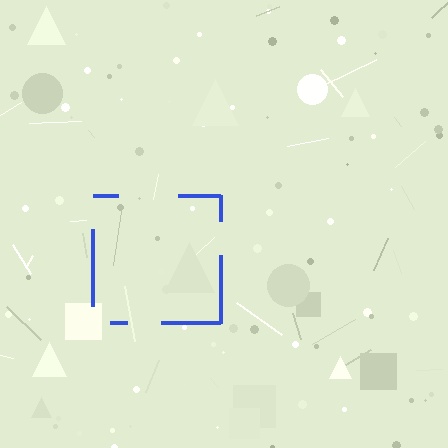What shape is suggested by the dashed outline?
The dashed outline suggests a square.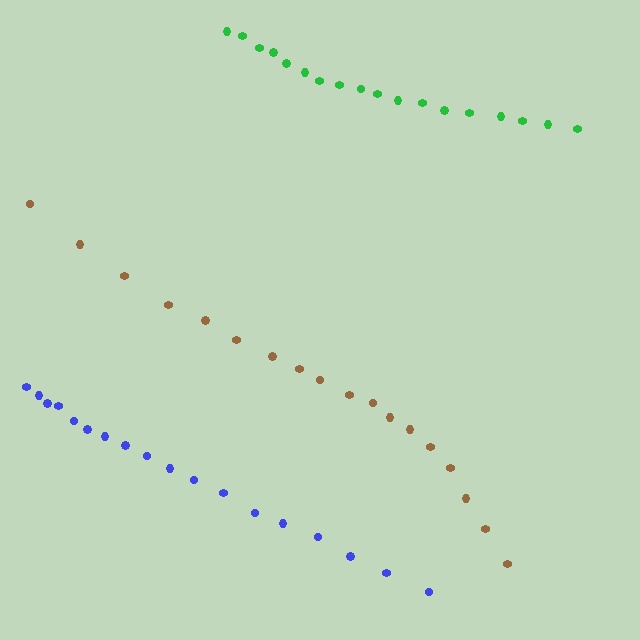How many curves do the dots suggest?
There are 3 distinct paths.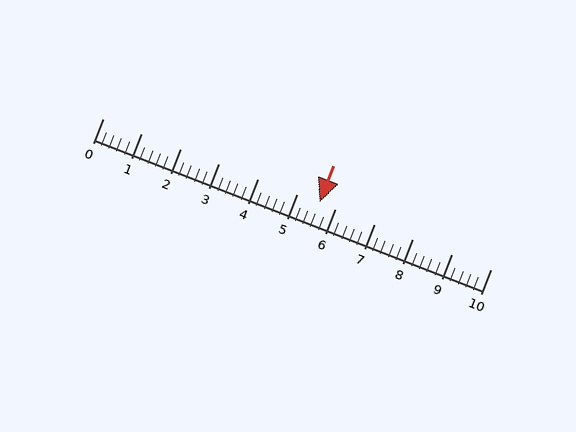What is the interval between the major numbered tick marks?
The major tick marks are spaced 1 units apart.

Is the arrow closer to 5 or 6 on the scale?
The arrow is closer to 6.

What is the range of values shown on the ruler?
The ruler shows values from 0 to 10.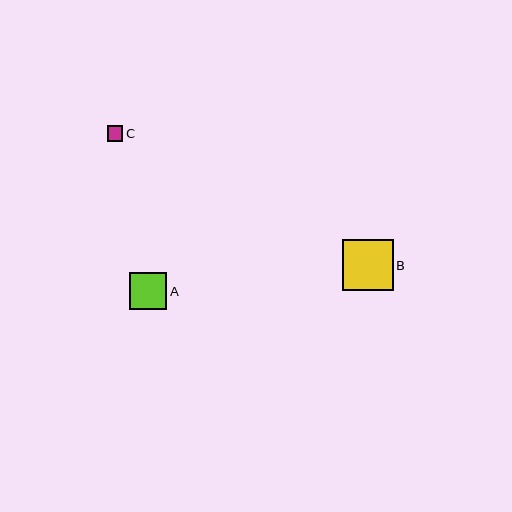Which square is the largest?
Square B is the largest with a size of approximately 51 pixels.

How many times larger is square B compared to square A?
Square B is approximately 1.4 times the size of square A.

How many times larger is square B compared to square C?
Square B is approximately 3.3 times the size of square C.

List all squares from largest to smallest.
From largest to smallest: B, A, C.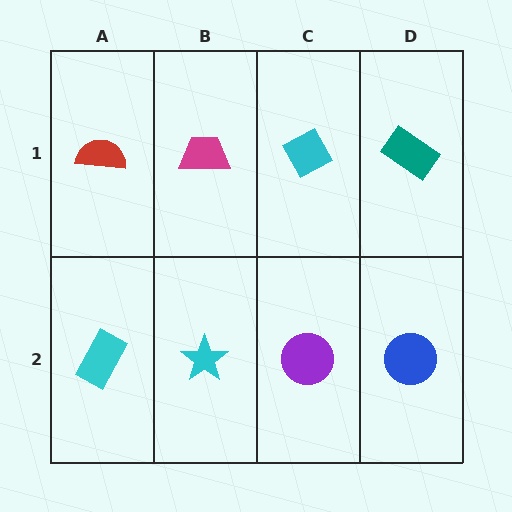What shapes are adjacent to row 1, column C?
A purple circle (row 2, column C), a magenta trapezoid (row 1, column B), a teal rectangle (row 1, column D).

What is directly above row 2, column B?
A magenta trapezoid.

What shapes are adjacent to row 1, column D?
A blue circle (row 2, column D), a cyan diamond (row 1, column C).